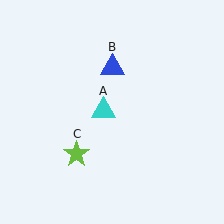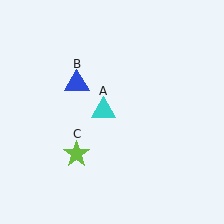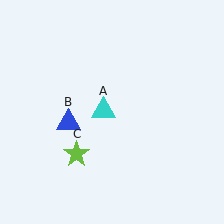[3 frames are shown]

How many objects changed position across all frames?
1 object changed position: blue triangle (object B).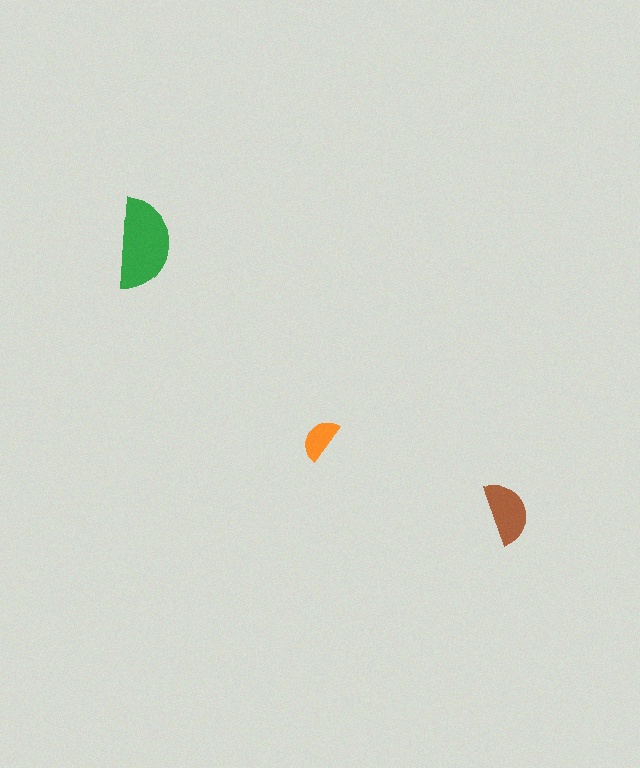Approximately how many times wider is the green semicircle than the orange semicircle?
About 2 times wider.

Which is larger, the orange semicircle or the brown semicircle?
The brown one.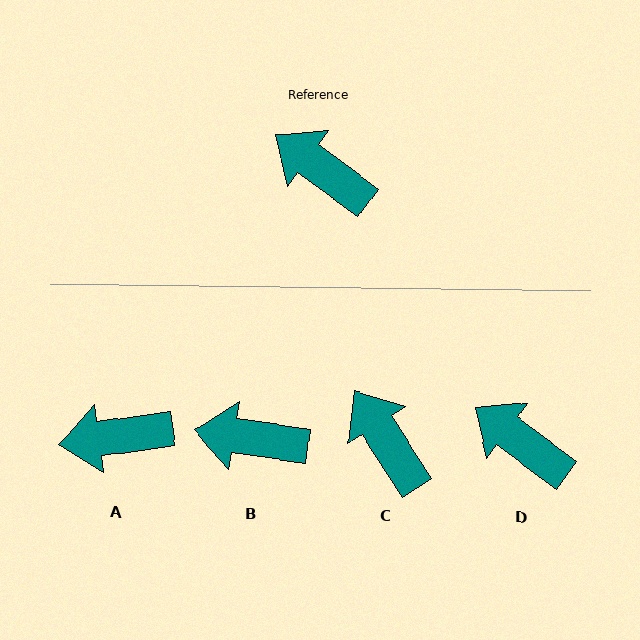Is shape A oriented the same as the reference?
No, it is off by about 45 degrees.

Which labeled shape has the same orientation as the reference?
D.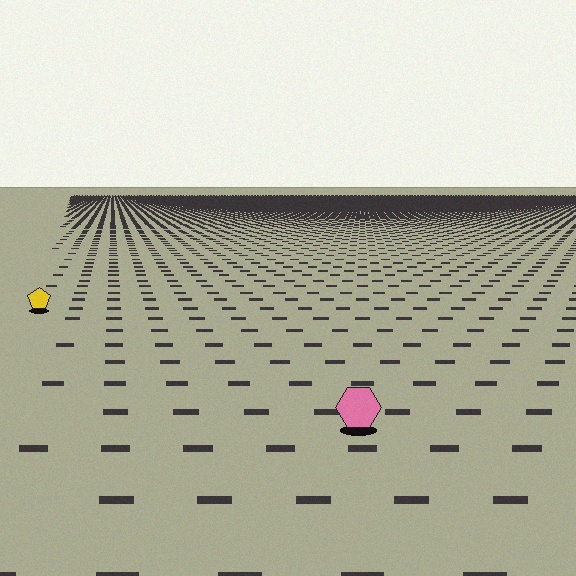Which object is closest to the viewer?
The pink hexagon is closest. The texture marks near it are larger and more spread out.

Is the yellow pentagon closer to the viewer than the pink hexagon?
No. The pink hexagon is closer — you can tell from the texture gradient: the ground texture is coarser near it.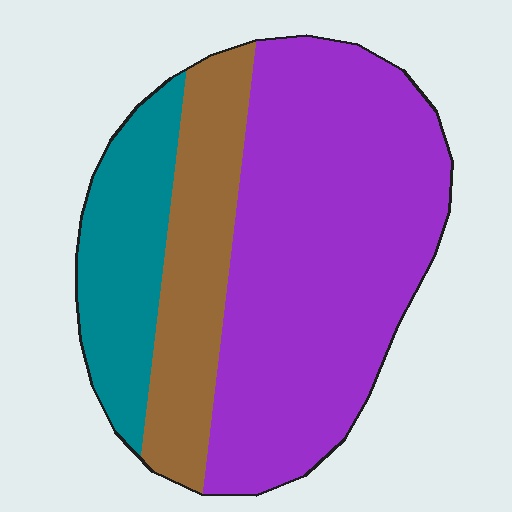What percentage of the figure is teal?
Teal covers around 20% of the figure.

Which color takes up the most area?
Purple, at roughly 60%.